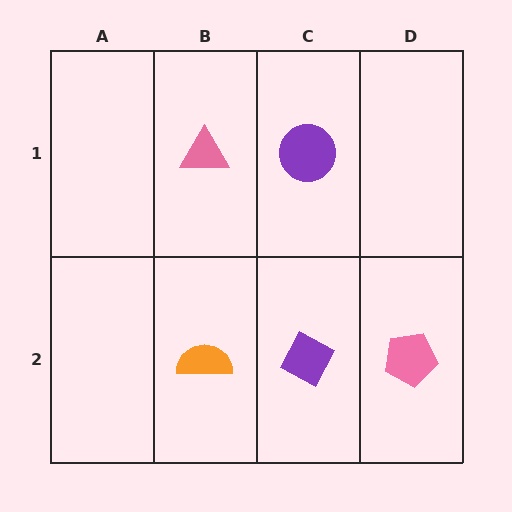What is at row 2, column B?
An orange semicircle.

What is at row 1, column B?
A pink triangle.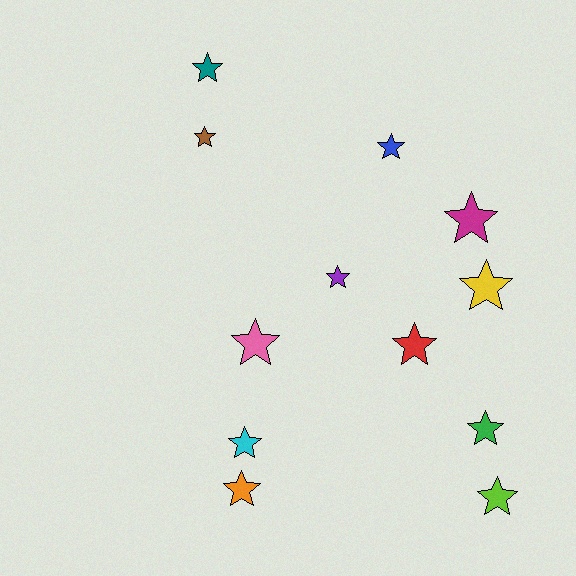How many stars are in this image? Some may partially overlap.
There are 12 stars.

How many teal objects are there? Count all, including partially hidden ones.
There is 1 teal object.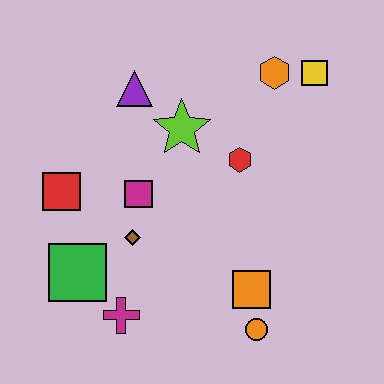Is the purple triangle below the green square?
No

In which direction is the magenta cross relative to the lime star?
The magenta cross is below the lime star.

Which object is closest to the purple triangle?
The lime star is closest to the purple triangle.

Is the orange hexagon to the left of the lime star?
No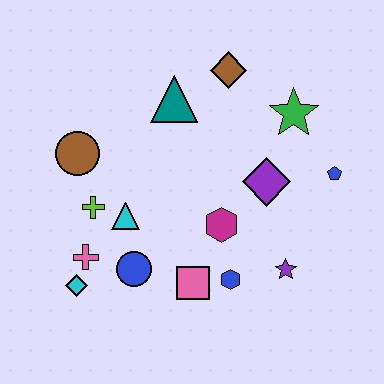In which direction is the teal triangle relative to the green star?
The teal triangle is to the left of the green star.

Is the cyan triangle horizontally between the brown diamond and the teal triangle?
No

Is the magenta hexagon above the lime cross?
No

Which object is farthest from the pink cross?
The blue pentagon is farthest from the pink cross.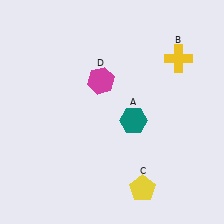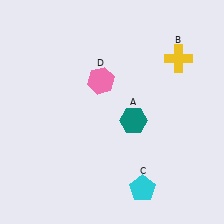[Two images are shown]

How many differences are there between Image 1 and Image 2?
There are 2 differences between the two images.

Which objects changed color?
C changed from yellow to cyan. D changed from magenta to pink.